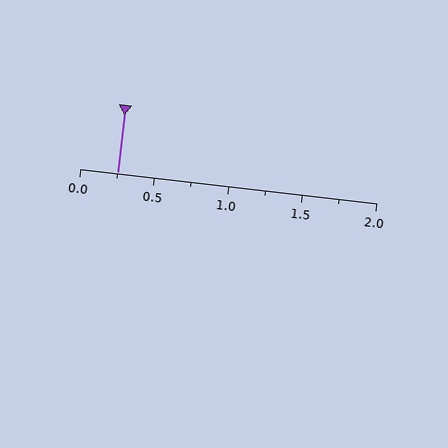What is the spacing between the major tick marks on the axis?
The major ticks are spaced 0.5 apart.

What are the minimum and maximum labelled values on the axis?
The axis runs from 0.0 to 2.0.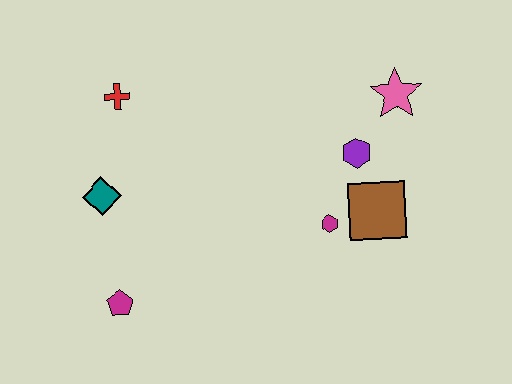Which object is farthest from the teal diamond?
The pink star is farthest from the teal diamond.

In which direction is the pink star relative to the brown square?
The pink star is above the brown square.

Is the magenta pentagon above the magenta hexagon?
No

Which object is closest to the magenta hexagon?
The brown square is closest to the magenta hexagon.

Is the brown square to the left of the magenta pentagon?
No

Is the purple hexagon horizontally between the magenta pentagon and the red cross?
No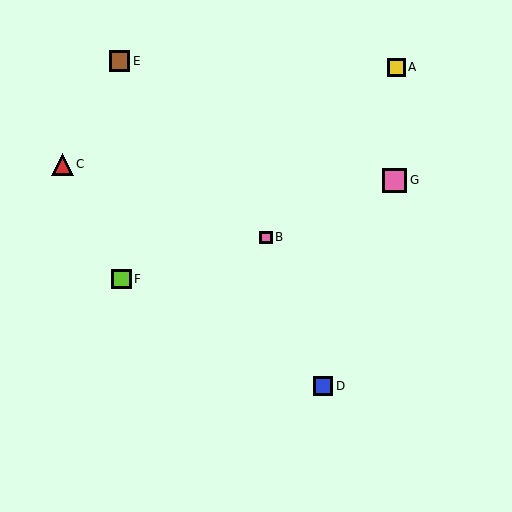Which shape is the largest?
The pink square (labeled G) is the largest.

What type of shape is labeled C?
Shape C is a red triangle.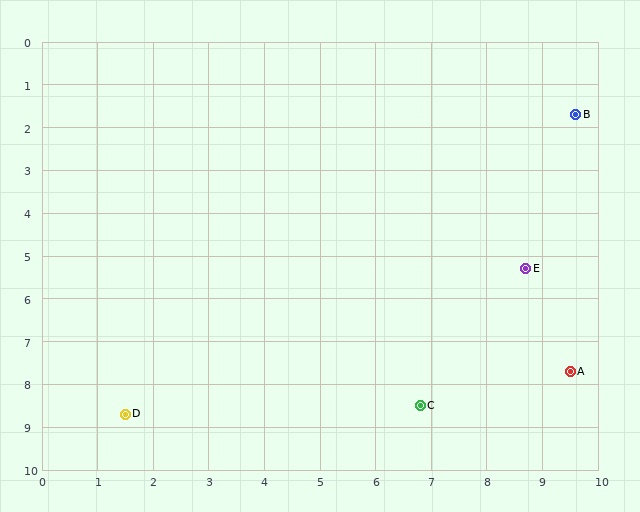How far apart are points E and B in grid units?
Points E and B are about 3.7 grid units apart.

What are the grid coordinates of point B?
Point B is at approximately (9.6, 1.7).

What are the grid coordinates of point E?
Point E is at approximately (8.7, 5.3).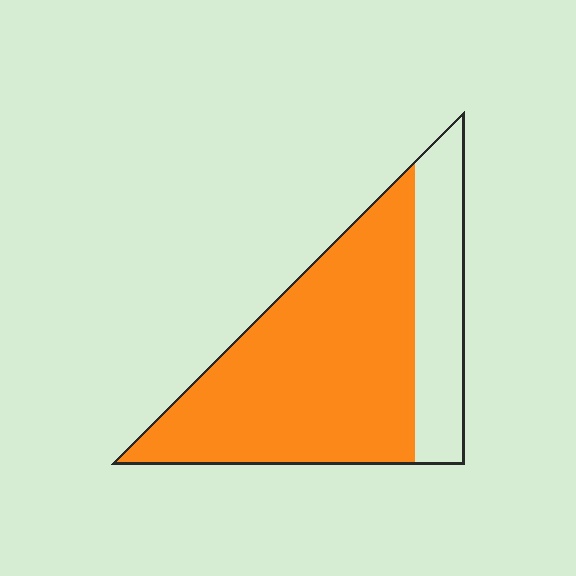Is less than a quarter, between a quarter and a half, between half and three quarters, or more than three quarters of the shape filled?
Between half and three quarters.